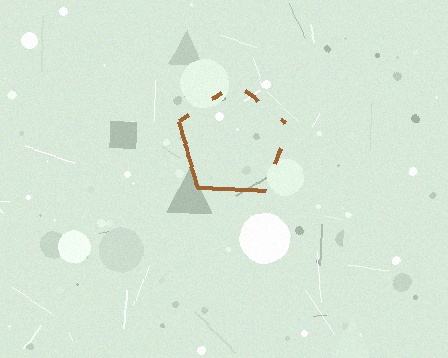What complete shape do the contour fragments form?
The contour fragments form a pentagon.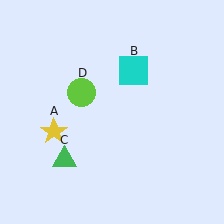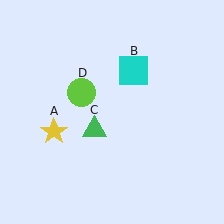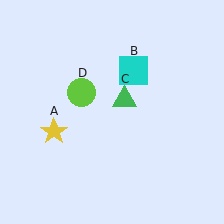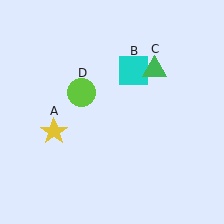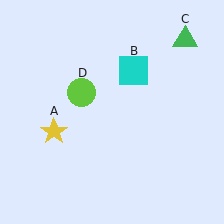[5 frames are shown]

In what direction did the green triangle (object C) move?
The green triangle (object C) moved up and to the right.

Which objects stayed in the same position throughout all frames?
Yellow star (object A) and cyan square (object B) and lime circle (object D) remained stationary.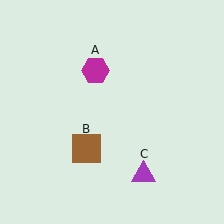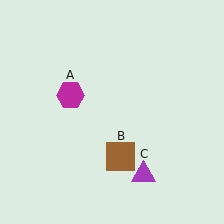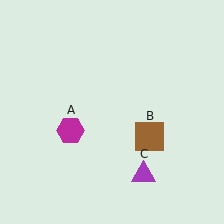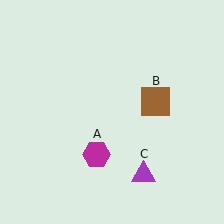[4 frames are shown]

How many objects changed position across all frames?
2 objects changed position: magenta hexagon (object A), brown square (object B).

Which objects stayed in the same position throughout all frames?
Purple triangle (object C) remained stationary.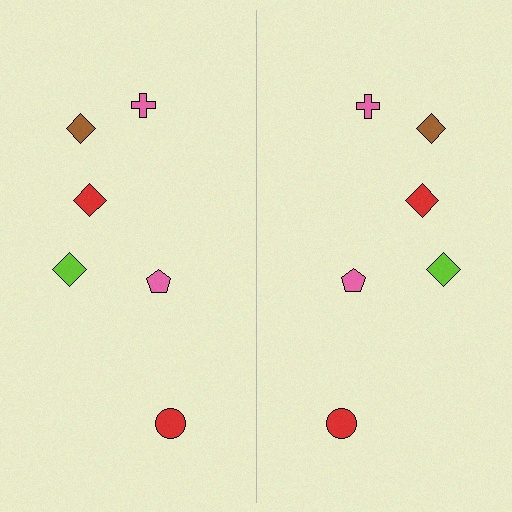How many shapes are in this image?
There are 12 shapes in this image.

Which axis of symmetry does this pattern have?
The pattern has a vertical axis of symmetry running through the center of the image.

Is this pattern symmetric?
Yes, this pattern has bilateral (reflection) symmetry.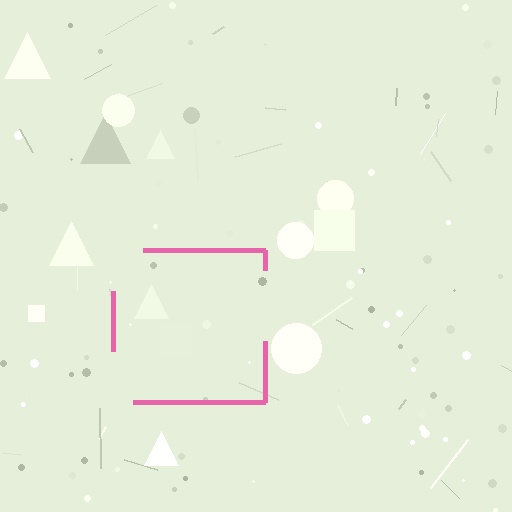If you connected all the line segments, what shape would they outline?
They would outline a square.